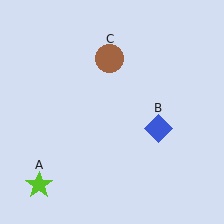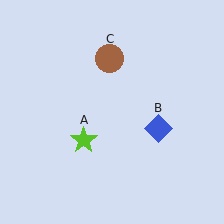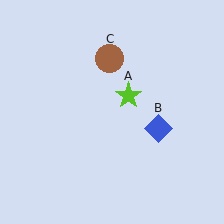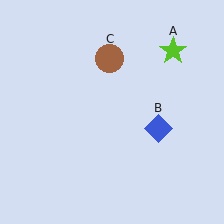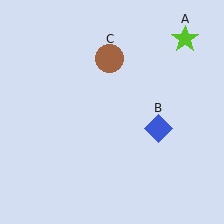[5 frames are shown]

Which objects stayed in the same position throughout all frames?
Blue diamond (object B) and brown circle (object C) remained stationary.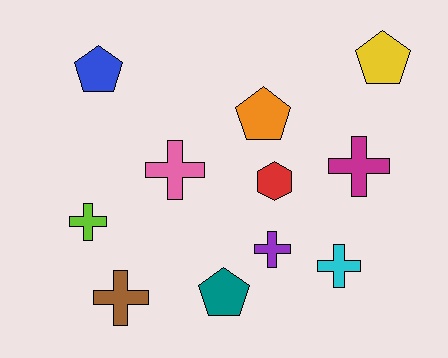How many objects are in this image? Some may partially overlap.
There are 11 objects.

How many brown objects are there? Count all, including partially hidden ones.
There is 1 brown object.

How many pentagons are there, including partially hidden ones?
There are 4 pentagons.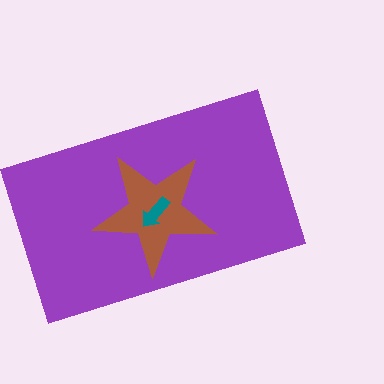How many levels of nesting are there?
3.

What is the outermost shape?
The purple rectangle.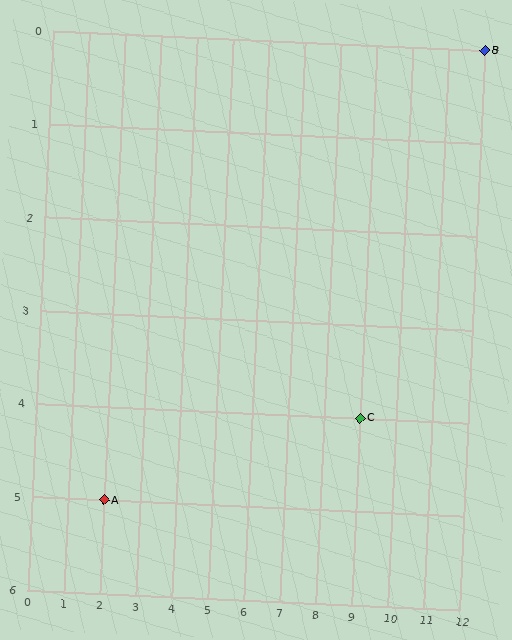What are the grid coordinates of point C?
Point C is at grid coordinates (9, 4).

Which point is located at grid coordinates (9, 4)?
Point C is at (9, 4).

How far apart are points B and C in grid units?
Points B and C are 3 columns and 4 rows apart (about 5.0 grid units diagonally).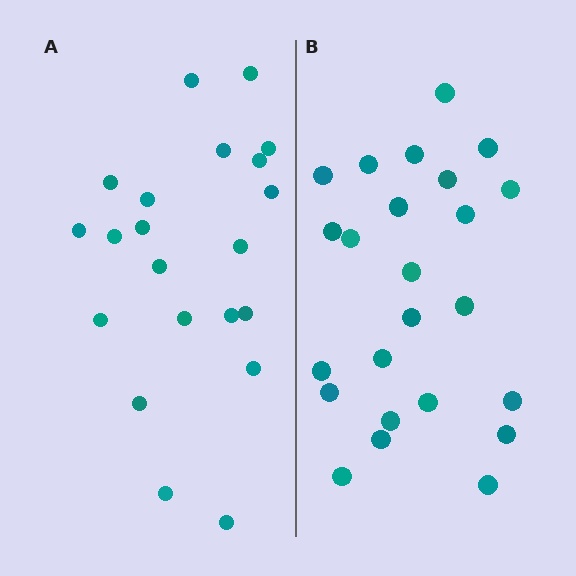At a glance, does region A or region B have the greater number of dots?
Region B (the right region) has more dots.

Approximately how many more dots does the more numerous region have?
Region B has just a few more — roughly 2 or 3 more dots than region A.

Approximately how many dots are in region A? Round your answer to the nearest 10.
About 20 dots. (The exact count is 21, which rounds to 20.)